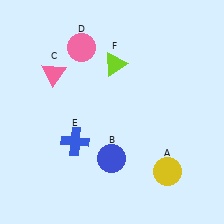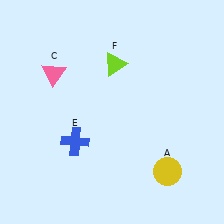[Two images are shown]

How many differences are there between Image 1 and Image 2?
There are 2 differences between the two images.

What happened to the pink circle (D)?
The pink circle (D) was removed in Image 2. It was in the top-left area of Image 1.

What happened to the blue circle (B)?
The blue circle (B) was removed in Image 2. It was in the bottom-left area of Image 1.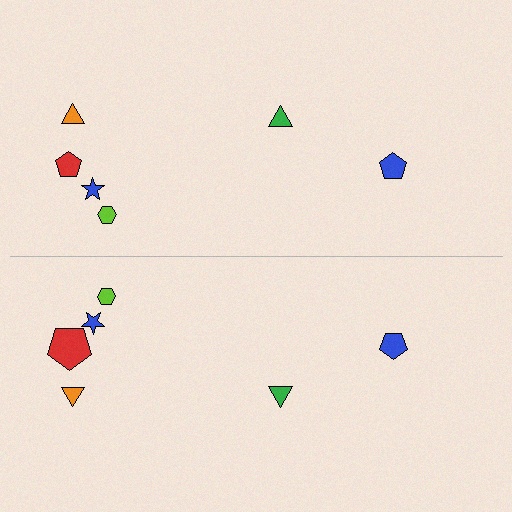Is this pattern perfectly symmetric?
No, the pattern is not perfectly symmetric. The red pentagon on the bottom side has a different size than its mirror counterpart.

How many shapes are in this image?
There are 12 shapes in this image.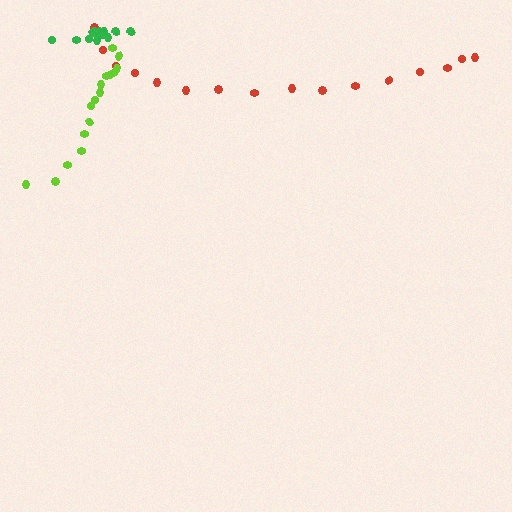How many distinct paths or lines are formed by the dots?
There are 3 distinct paths.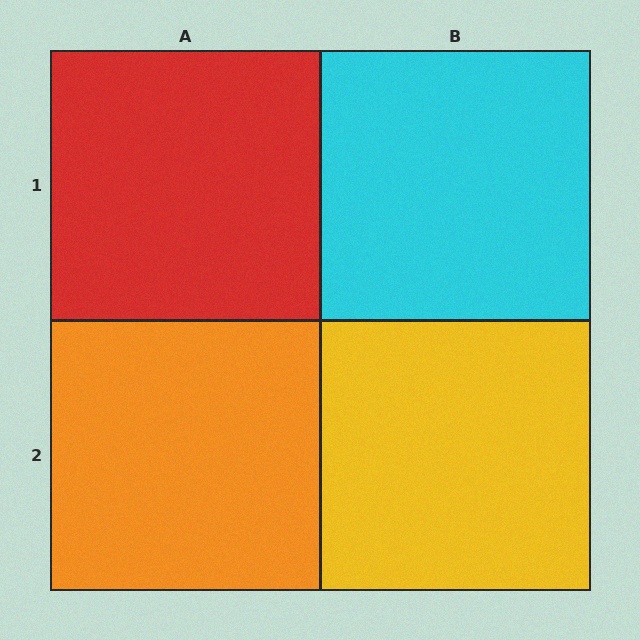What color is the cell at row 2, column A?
Orange.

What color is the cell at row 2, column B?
Yellow.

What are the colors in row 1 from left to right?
Red, cyan.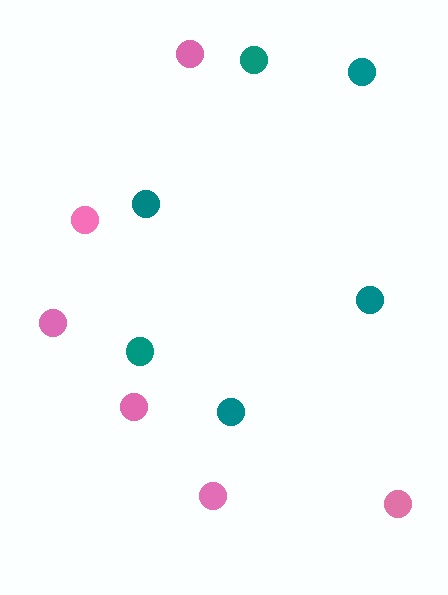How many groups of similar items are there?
There are 2 groups: one group of pink circles (6) and one group of teal circles (6).